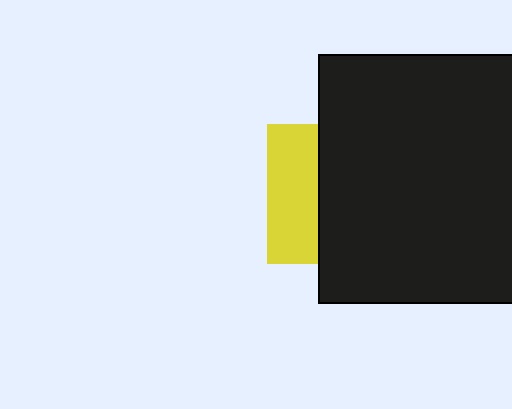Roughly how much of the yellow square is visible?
A small part of it is visible (roughly 36%).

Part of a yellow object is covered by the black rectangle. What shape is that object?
It is a square.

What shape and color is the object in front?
The object in front is a black rectangle.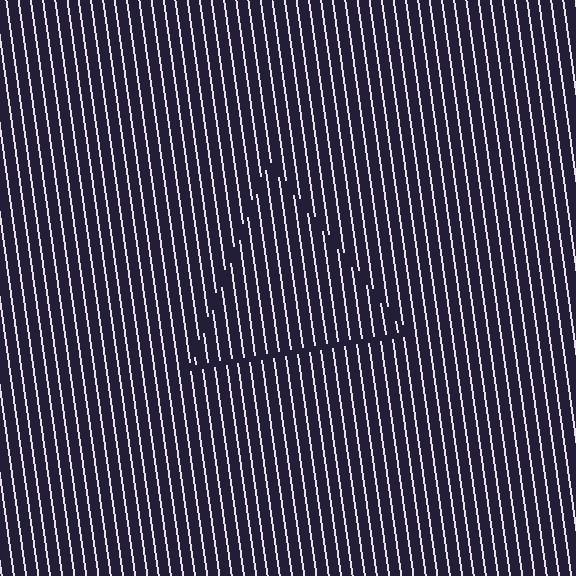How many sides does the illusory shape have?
3 sides — the line-ends trace a triangle.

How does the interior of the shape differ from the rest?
The interior of the shape contains the same grating, shifted by half a period — the contour is defined by the phase discontinuity where line-ends from the inner and outer gratings abut.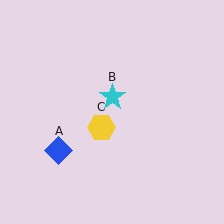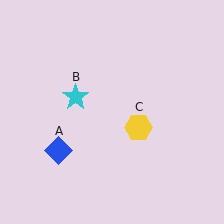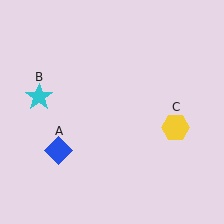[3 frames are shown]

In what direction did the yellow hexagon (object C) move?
The yellow hexagon (object C) moved right.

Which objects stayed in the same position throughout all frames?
Blue diamond (object A) remained stationary.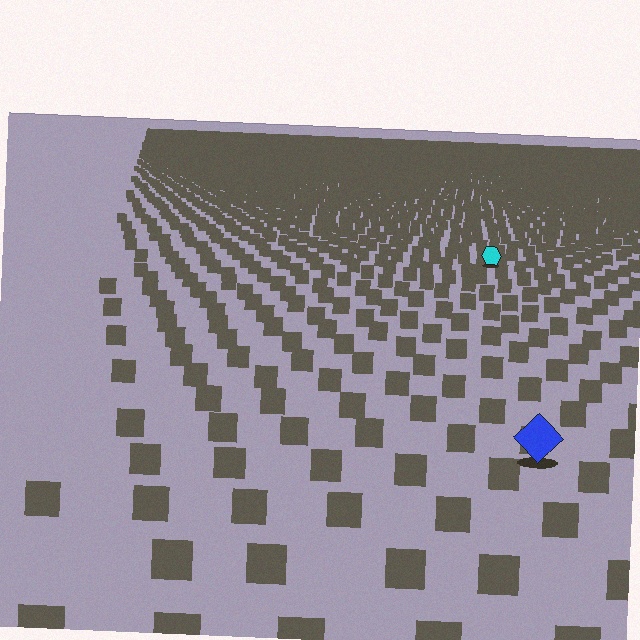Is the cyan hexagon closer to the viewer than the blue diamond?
No. The blue diamond is closer — you can tell from the texture gradient: the ground texture is coarser near it.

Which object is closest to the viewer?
The blue diamond is closest. The texture marks near it are larger and more spread out.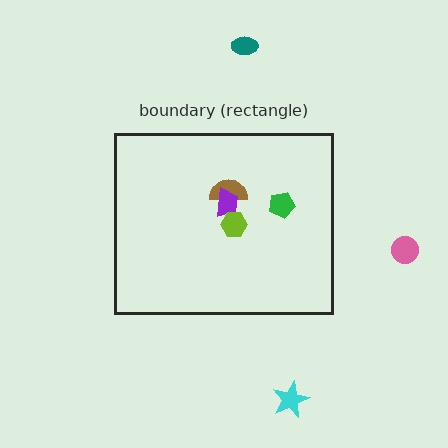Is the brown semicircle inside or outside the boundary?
Inside.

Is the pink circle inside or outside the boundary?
Outside.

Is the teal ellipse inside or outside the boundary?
Outside.